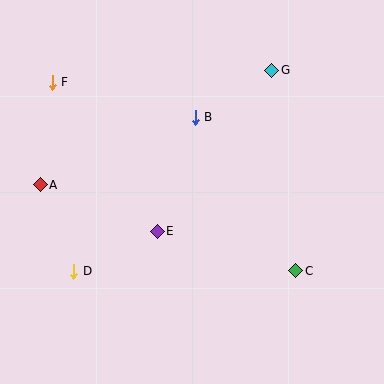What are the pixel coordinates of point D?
Point D is at (74, 271).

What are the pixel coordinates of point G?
Point G is at (272, 70).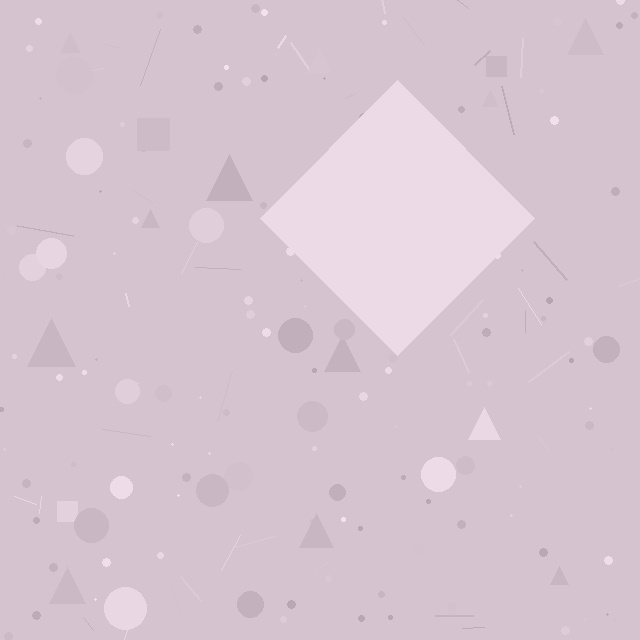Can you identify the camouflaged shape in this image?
The camouflaged shape is a diamond.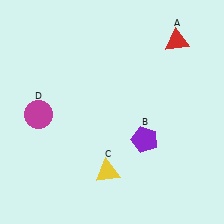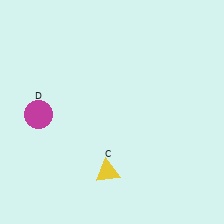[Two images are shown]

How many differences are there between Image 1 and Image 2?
There are 2 differences between the two images.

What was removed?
The red triangle (A), the purple pentagon (B) were removed in Image 2.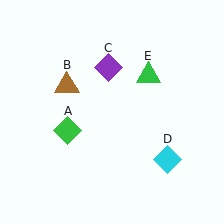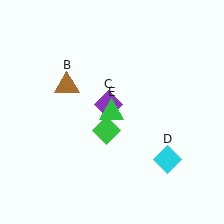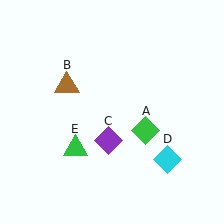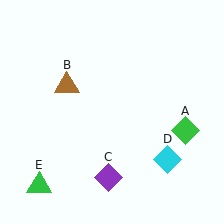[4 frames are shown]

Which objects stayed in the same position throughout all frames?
Brown triangle (object B) and cyan diamond (object D) remained stationary.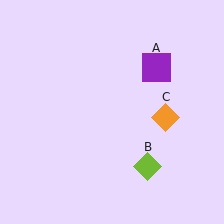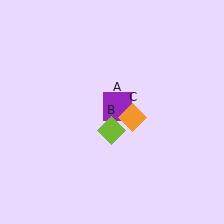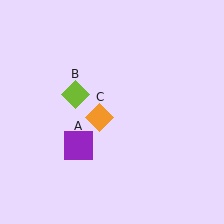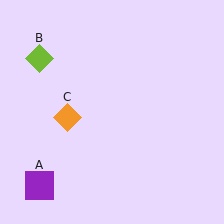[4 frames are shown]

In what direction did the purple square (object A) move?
The purple square (object A) moved down and to the left.